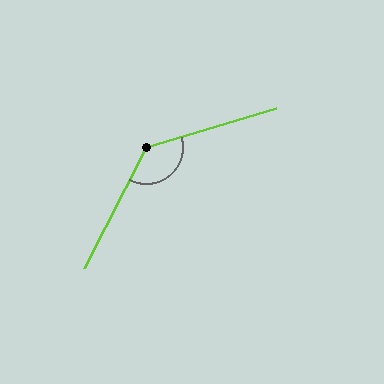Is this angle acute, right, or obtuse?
It is obtuse.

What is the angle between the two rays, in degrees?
Approximately 134 degrees.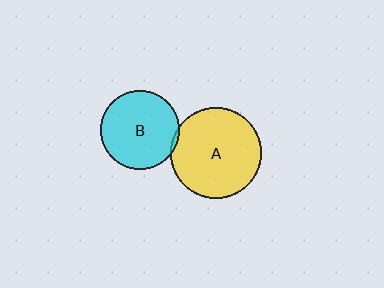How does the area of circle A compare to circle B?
Approximately 1.3 times.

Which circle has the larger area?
Circle A (yellow).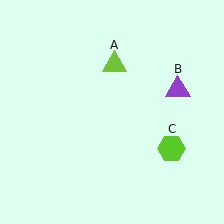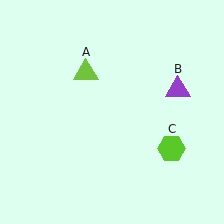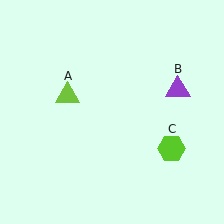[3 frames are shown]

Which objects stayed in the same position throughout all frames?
Purple triangle (object B) and lime hexagon (object C) remained stationary.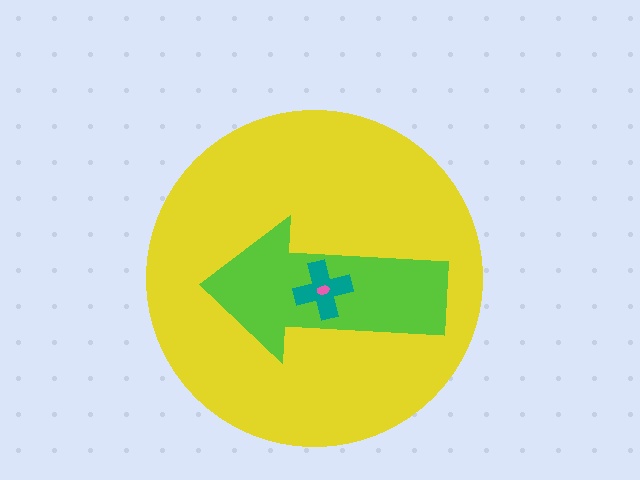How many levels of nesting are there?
4.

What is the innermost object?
The pink ellipse.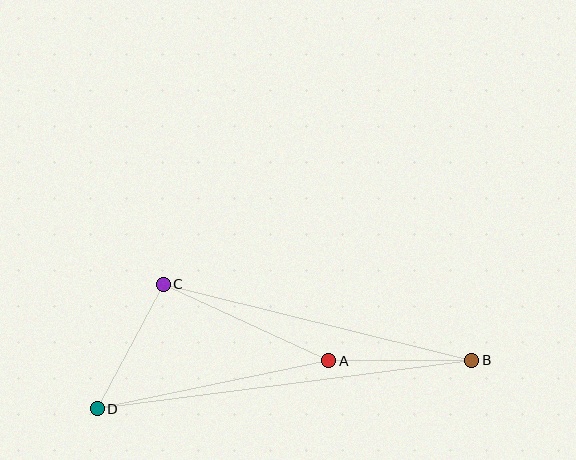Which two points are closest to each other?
Points C and D are closest to each other.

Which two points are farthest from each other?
Points B and D are farthest from each other.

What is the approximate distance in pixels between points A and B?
The distance between A and B is approximately 143 pixels.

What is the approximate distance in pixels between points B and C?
The distance between B and C is approximately 317 pixels.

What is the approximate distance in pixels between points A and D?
The distance between A and D is approximately 236 pixels.